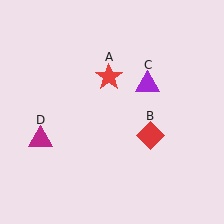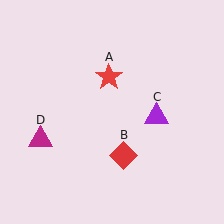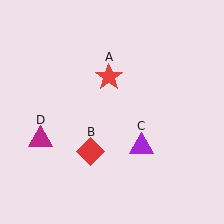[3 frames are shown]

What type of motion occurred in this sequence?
The red diamond (object B), purple triangle (object C) rotated clockwise around the center of the scene.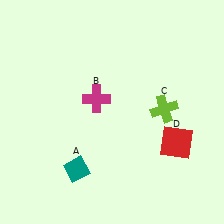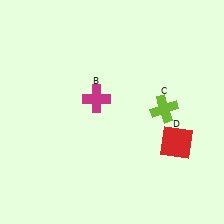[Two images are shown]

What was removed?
The teal diamond (A) was removed in Image 2.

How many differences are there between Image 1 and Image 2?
There is 1 difference between the two images.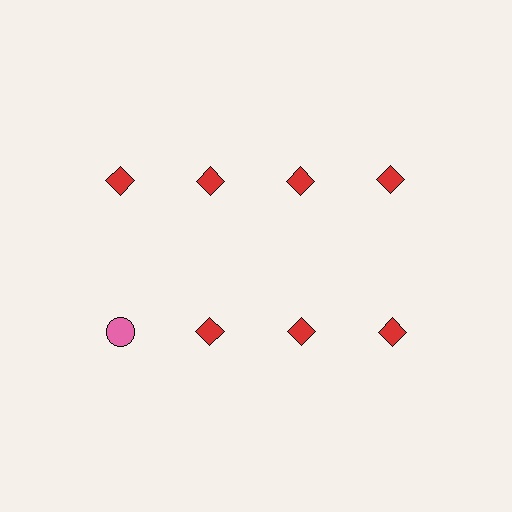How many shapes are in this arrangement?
There are 8 shapes arranged in a grid pattern.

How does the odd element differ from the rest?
It differs in both color (pink instead of red) and shape (circle instead of diamond).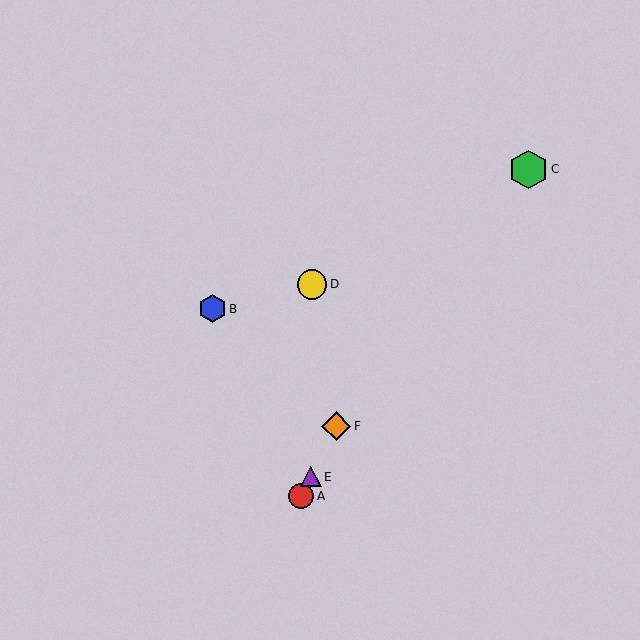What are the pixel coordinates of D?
Object D is at (312, 284).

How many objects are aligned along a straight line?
3 objects (A, E, F) are aligned along a straight line.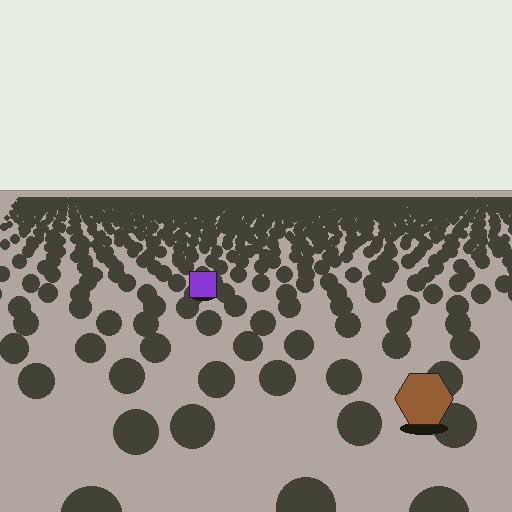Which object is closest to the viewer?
The brown hexagon is closest. The texture marks near it are larger and more spread out.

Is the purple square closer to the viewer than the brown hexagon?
No. The brown hexagon is closer — you can tell from the texture gradient: the ground texture is coarser near it.